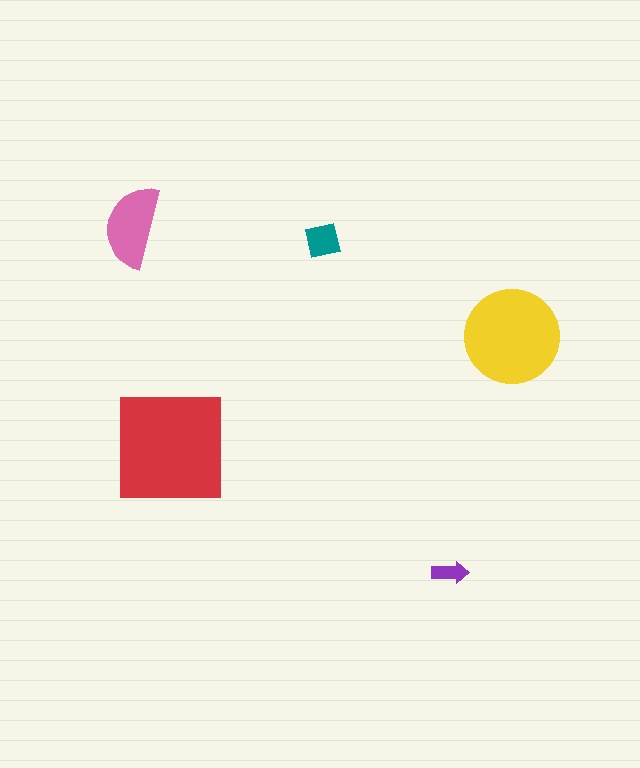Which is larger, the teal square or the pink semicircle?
The pink semicircle.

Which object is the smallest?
The purple arrow.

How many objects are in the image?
There are 5 objects in the image.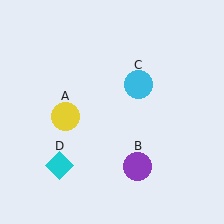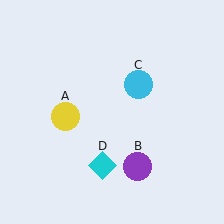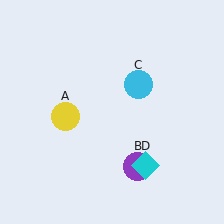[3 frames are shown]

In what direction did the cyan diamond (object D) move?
The cyan diamond (object D) moved right.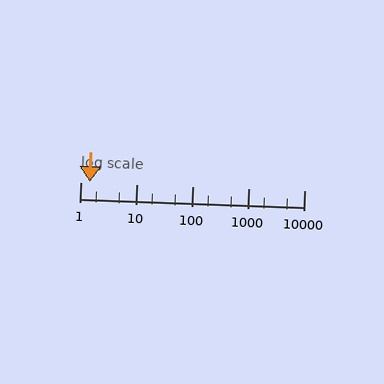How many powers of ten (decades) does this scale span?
The scale spans 4 decades, from 1 to 10000.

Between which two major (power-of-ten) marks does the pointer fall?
The pointer is between 1 and 10.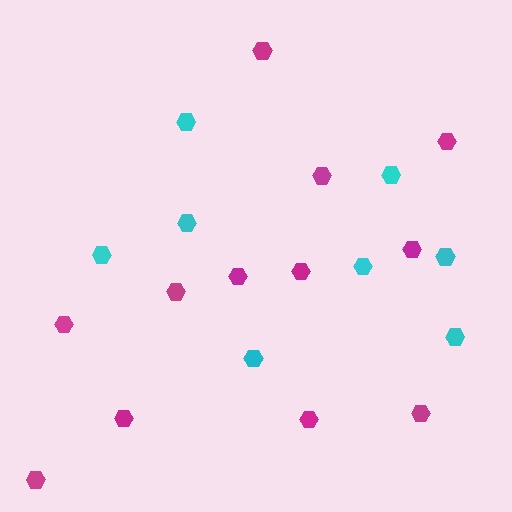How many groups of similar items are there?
There are 2 groups: one group of cyan hexagons (8) and one group of magenta hexagons (12).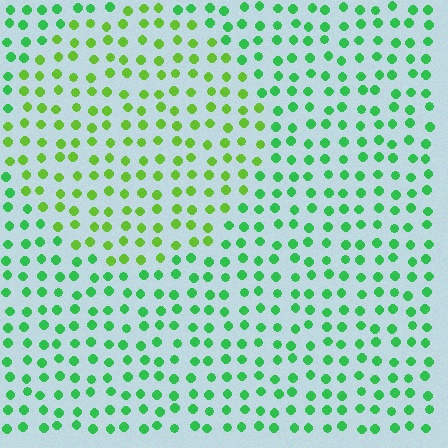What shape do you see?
I see a circle.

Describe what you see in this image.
The image is filled with small green elements in a uniform arrangement. A circle-shaped region is visible where the elements are tinted to a slightly different hue, forming a subtle color boundary.